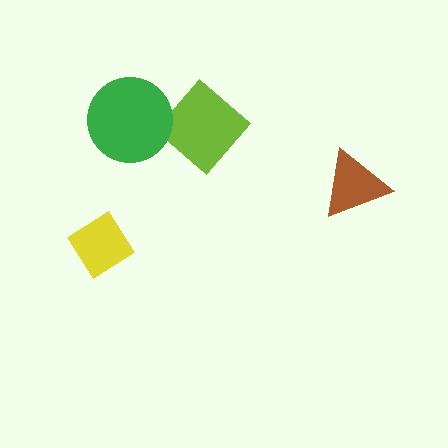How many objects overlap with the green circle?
1 object overlaps with the green circle.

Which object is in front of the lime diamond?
The green circle is in front of the lime diamond.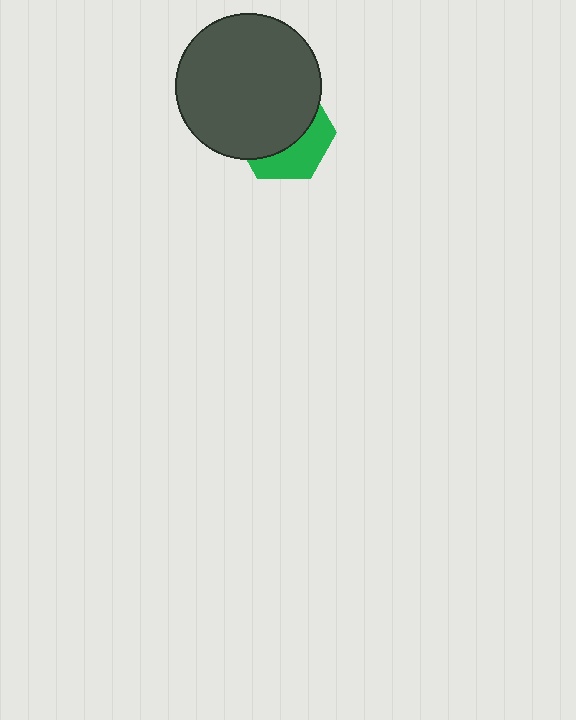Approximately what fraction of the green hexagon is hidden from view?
Roughly 62% of the green hexagon is hidden behind the dark gray circle.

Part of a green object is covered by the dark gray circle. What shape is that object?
It is a hexagon.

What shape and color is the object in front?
The object in front is a dark gray circle.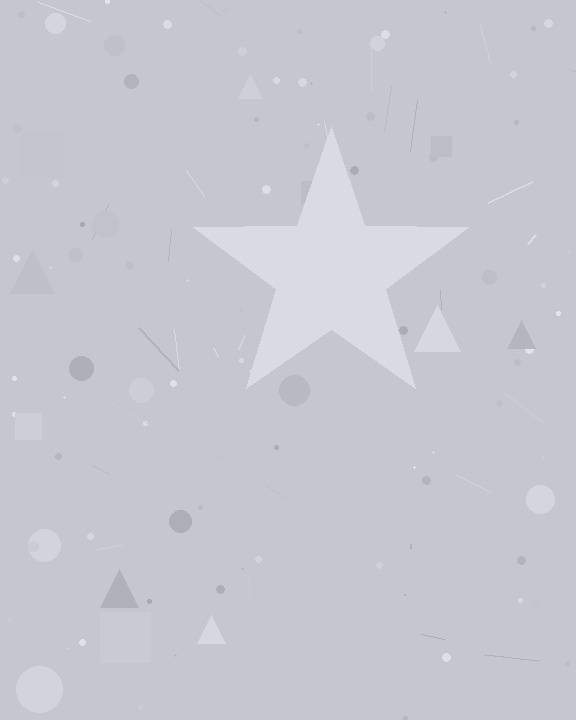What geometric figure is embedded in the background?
A star is embedded in the background.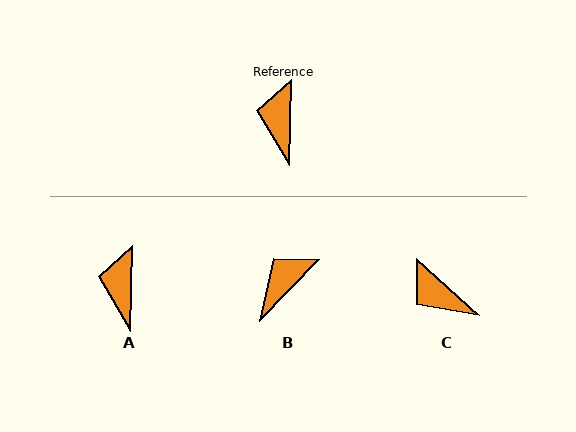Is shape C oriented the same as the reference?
No, it is off by about 49 degrees.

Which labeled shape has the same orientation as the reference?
A.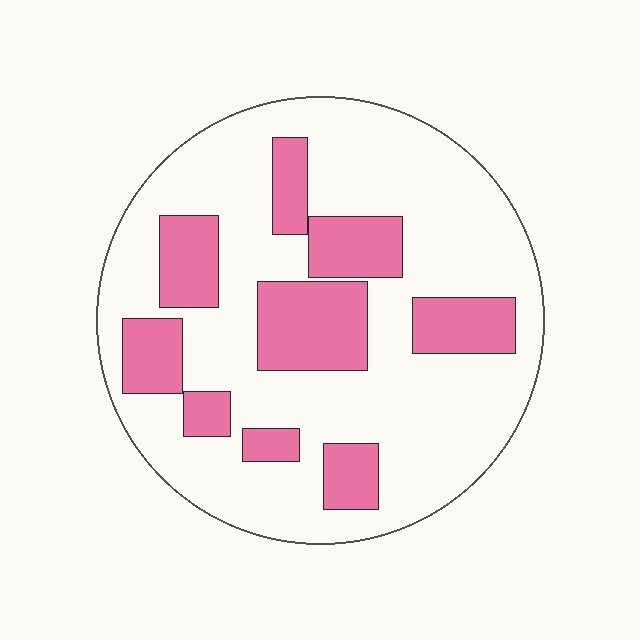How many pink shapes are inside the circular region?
9.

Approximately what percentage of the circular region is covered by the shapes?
Approximately 25%.